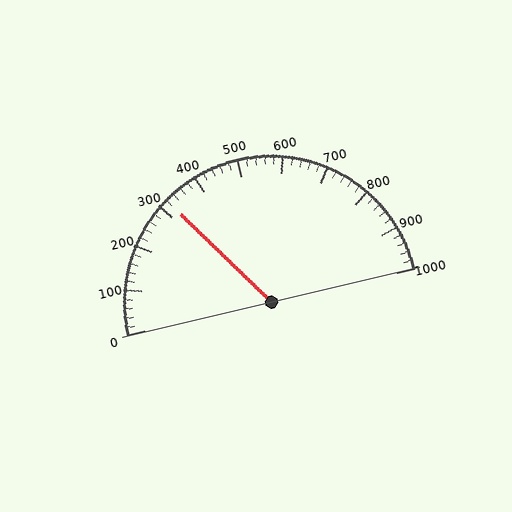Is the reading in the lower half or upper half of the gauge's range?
The reading is in the lower half of the range (0 to 1000).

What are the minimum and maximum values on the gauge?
The gauge ranges from 0 to 1000.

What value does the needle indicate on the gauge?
The needle indicates approximately 320.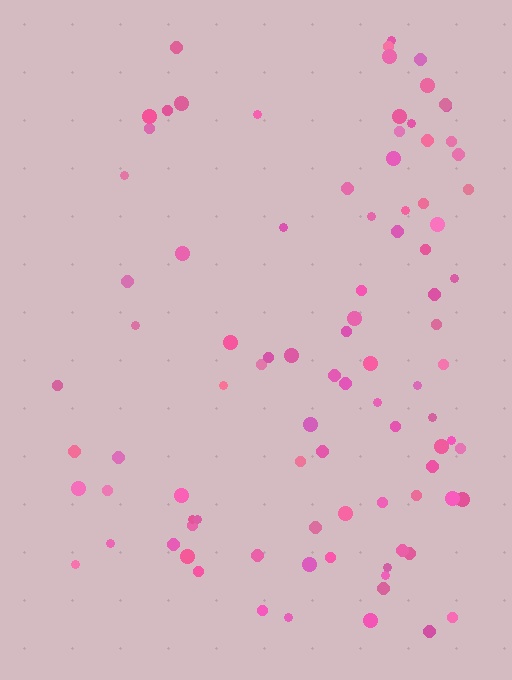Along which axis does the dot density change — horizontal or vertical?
Horizontal.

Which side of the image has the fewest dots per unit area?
The left.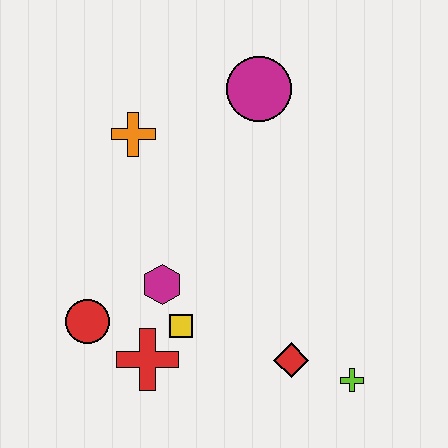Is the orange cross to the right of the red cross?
No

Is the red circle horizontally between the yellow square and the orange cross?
No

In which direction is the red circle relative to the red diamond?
The red circle is to the left of the red diamond.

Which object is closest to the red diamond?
The lime cross is closest to the red diamond.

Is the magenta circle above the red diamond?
Yes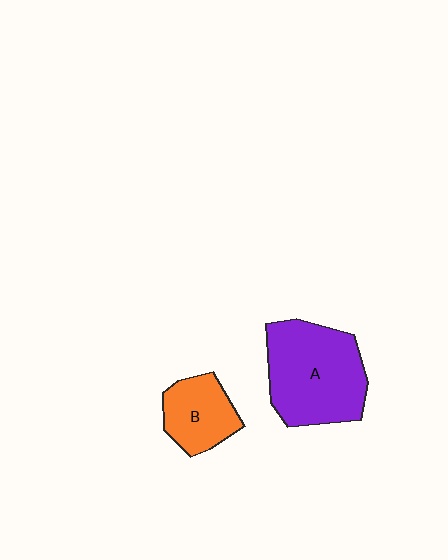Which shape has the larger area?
Shape A (purple).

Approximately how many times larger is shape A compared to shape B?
Approximately 1.9 times.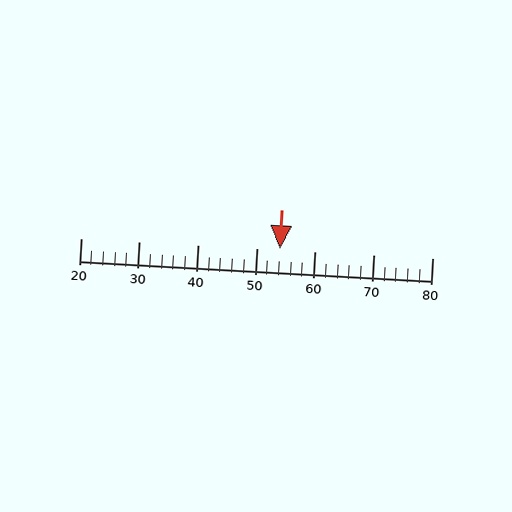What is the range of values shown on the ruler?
The ruler shows values from 20 to 80.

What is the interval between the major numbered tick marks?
The major tick marks are spaced 10 units apart.